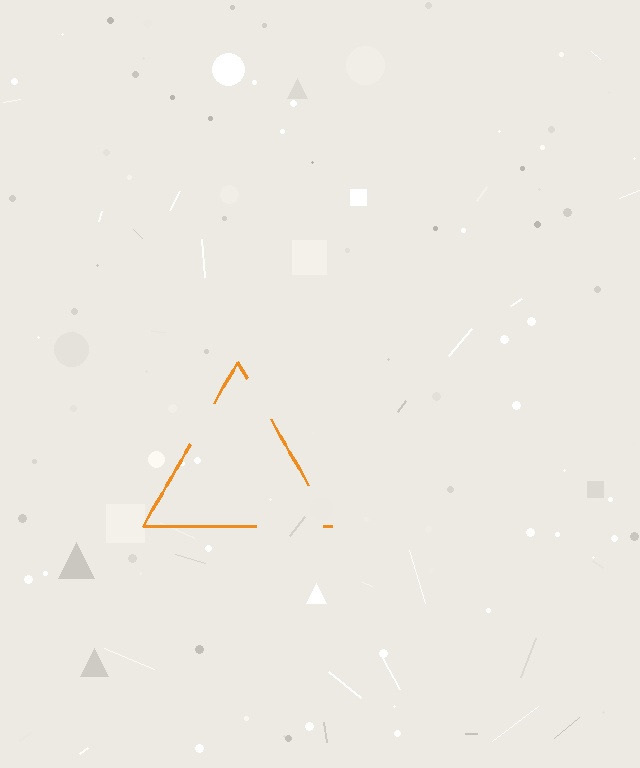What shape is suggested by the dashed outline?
The dashed outline suggests a triangle.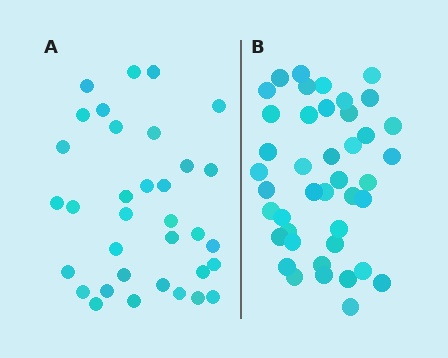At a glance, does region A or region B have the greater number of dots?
Region B (the right region) has more dots.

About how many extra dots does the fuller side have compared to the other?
Region B has roughly 8 or so more dots than region A.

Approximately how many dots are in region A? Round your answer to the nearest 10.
About 30 dots. (The exact count is 34, which rounds to 30.)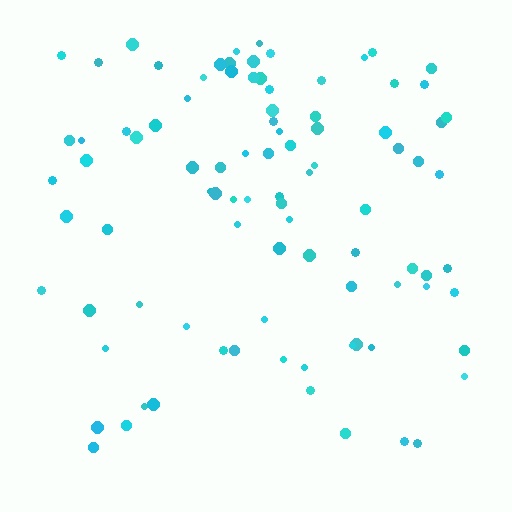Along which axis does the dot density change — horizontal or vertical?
Vertical.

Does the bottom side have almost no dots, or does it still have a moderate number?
Still a moderate number, just noticeably fewer than the top.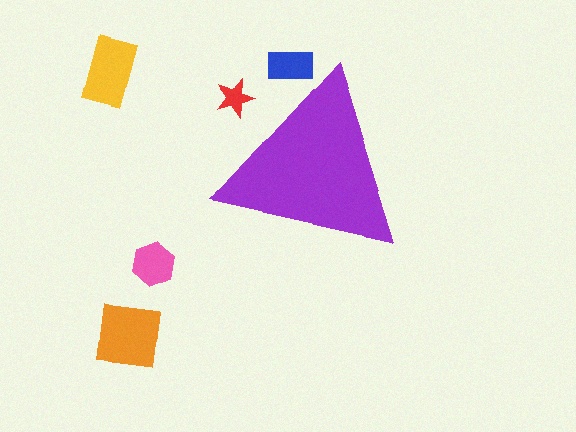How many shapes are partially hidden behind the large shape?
2 shapes are partially hidden.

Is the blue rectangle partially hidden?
Yes, the blue rectangle is partially hidden behind the purple triangle.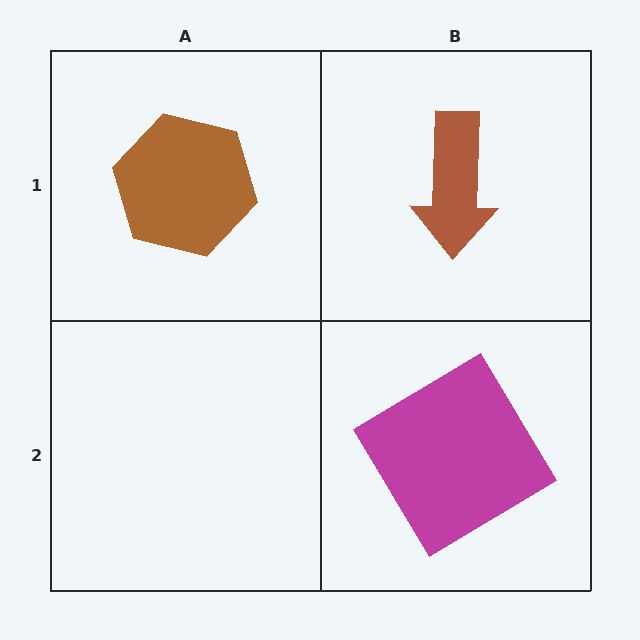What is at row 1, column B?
A brown arrow.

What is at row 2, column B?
A magenta diamond.